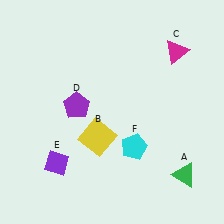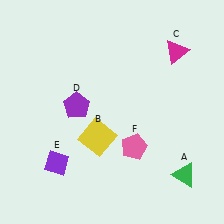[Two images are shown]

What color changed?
The pentagon (F) changed from cyan in Image 1 to pink in Image 2.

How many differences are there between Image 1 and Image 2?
There is 1 difference between the two images.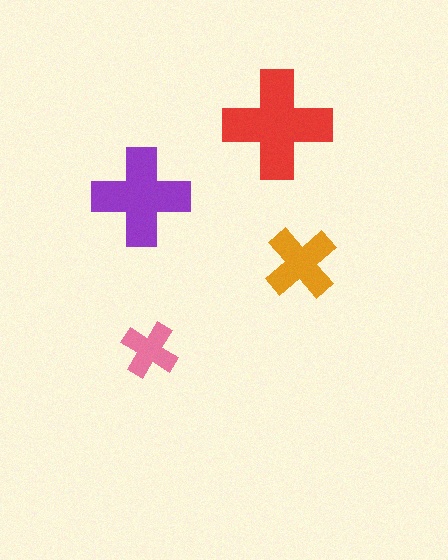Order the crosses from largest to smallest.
the red one, the purple one, the orange one, the pink one.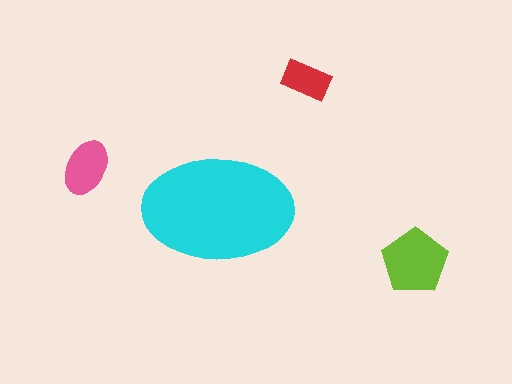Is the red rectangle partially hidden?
No, the red rectangle is fully visible.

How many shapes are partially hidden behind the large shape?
0 shapes are partially hidden.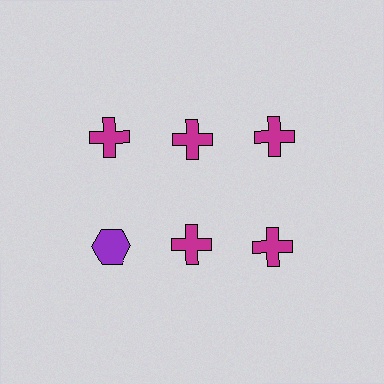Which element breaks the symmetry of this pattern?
The purple hexagon in the second row, leftmost column breaks the symmetry. All other shapes are magenta crosses.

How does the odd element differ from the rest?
It differs in both color (purple instead of magenta) and shape (hexagon instead of cross).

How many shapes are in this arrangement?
There are 6 shapes arranged in a grid pattern.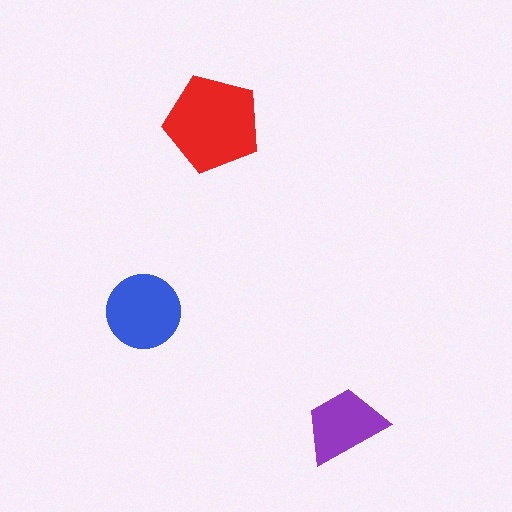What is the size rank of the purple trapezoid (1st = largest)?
3rd.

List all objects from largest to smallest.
The red pentagon, the blue circle, the purple trapezoid.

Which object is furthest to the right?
The purple trapezoid is rightmost.